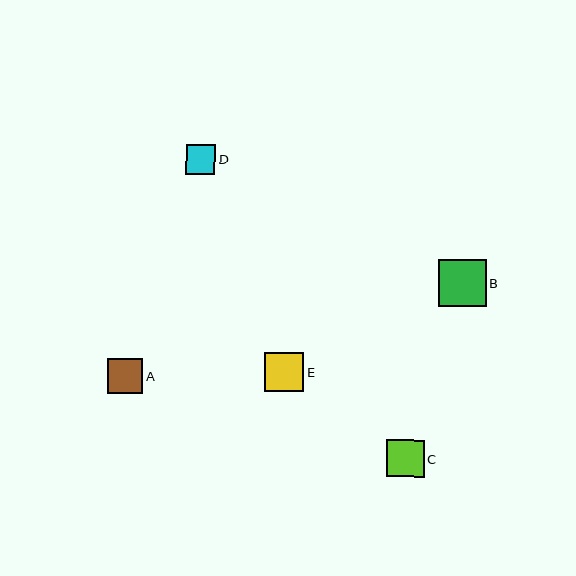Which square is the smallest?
Square D is the smallest with a size of approximately 30 pixels.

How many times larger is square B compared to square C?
Square B is approximately 1.3 times the size of square C.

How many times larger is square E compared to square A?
Square E is approximately 1.1 times the size of square A.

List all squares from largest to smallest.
From largest to smallest: B, E, C, A, D.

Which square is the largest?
Square B is the largest with a size of approximately 47 pixels.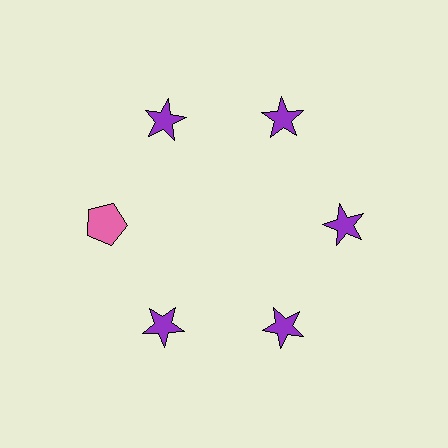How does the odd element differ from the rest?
It differs in both color (pink instead of purple) and shape (pentagon instead of star).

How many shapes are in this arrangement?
There are 6 shapes arranged in a ring pattern.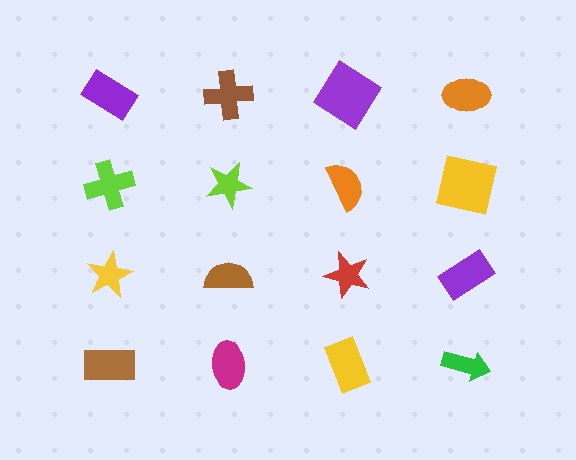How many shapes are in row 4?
4 shapes.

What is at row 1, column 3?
A purple diamond.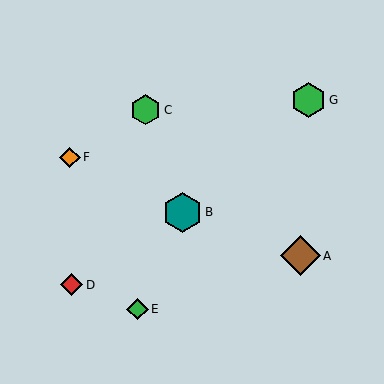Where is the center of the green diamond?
The center of the green diamond is at (138, 309).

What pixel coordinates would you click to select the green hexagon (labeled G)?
Click at (309, 100) to select the green hexagon G.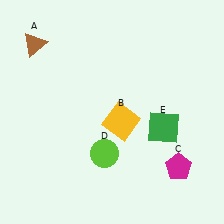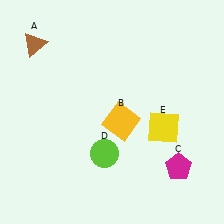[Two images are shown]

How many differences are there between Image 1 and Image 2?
There is 1 difference between the two images.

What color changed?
The square (E) changed from green in Image 1 to yellow in Image 2.